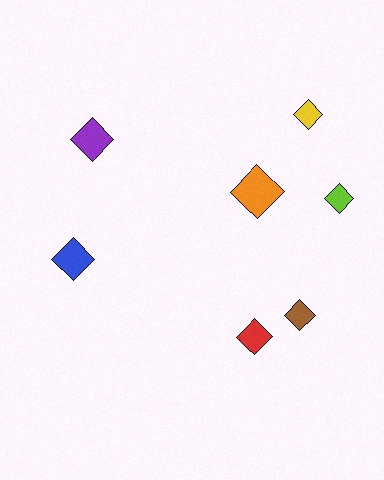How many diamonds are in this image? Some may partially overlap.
There are 7 diamonds.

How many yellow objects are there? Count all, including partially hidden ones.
There is 1 yellow object.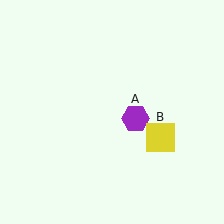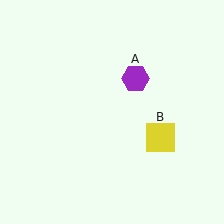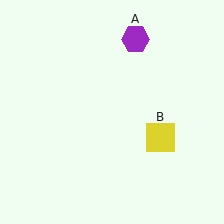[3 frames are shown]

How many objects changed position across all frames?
1 object changed position: purple hexagon (object A).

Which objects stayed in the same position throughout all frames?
Yellow square (object B) remained stationary.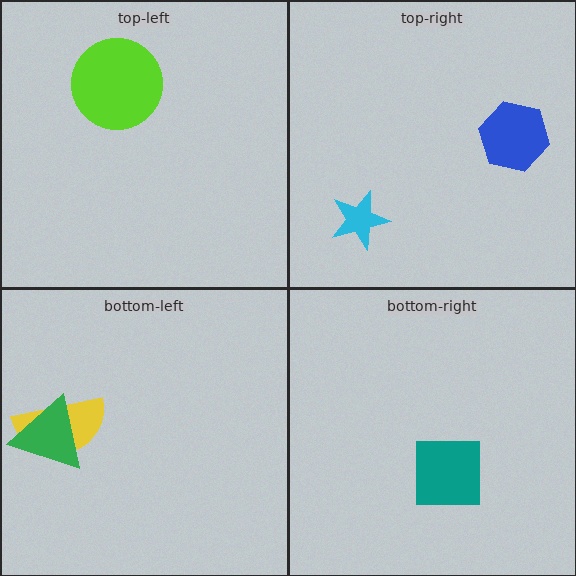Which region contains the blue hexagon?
The top-right region.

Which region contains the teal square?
The bottom-right region.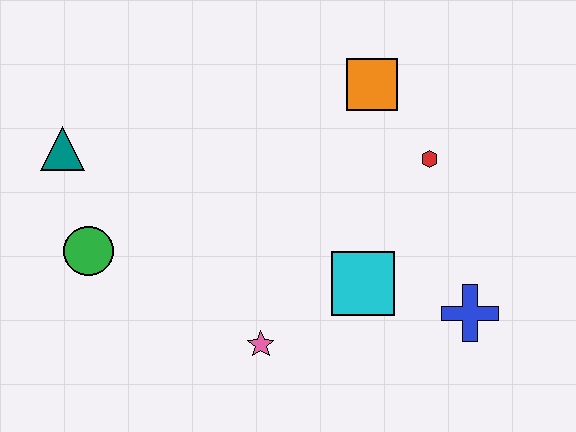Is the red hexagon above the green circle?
Yes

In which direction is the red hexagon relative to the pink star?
The red hexagon is above the pink star.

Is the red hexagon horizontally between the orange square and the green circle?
No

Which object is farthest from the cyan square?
The teal triangle is farthest from the cyan square.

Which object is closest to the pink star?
The cyan square is closest to the pink star.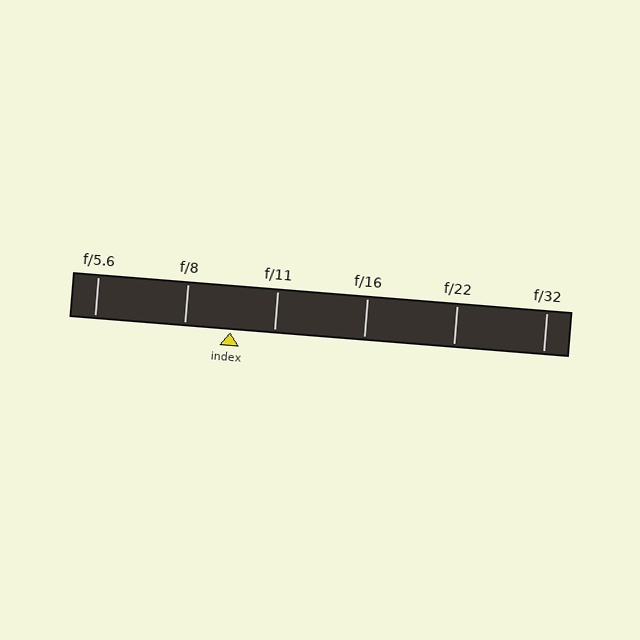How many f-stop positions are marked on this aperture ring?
There are 6 f-stop positions marked.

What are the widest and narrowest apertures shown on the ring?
The widest aperture shown is f/5.6 and the narrowest is f/32.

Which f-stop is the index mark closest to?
The index mark is closest to f/11.